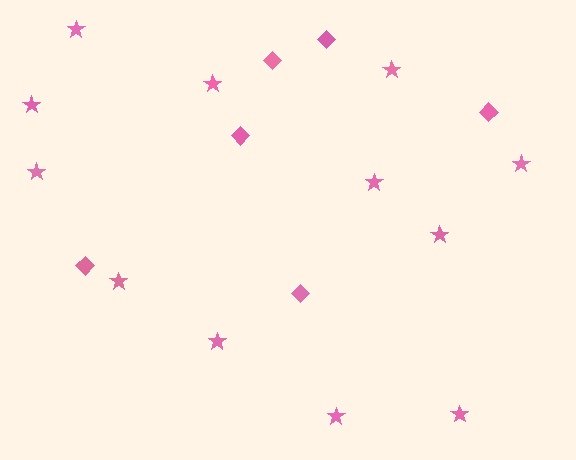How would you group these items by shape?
There are 2 groups: one group of diamonds (6) and one group of stars (12).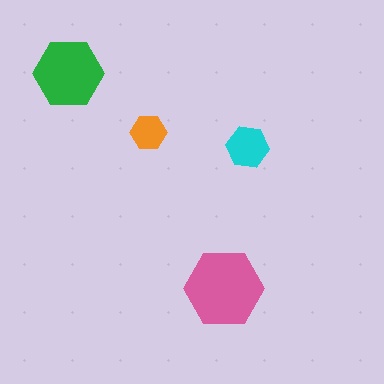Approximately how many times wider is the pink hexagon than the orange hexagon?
About 2 times wider.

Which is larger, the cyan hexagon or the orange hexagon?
The cyan one.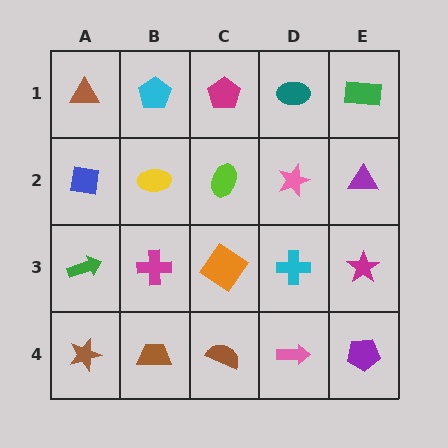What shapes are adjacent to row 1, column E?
A purple triangle (row 2, column E), a teal ellipse (row 1, column D).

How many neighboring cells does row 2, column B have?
4.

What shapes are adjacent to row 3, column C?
A lime ellipse (row 2, column C), a brown semicircle (row 4, column C), a magenta cross (row 3, column B), a cyan cross (row 3, column D).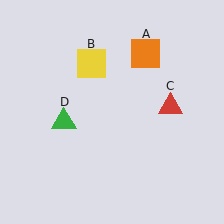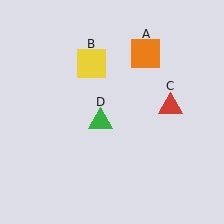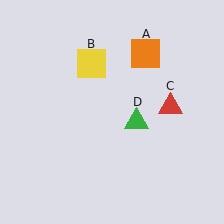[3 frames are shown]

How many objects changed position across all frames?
1 object changed position: green triangle (object D).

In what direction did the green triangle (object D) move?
The green triangle (object D) moved right.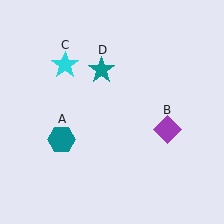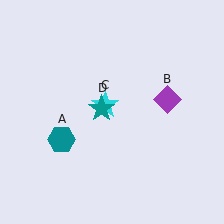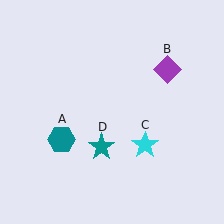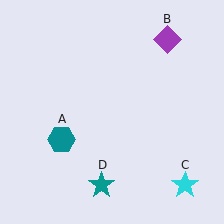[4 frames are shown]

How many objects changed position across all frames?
3 objects changed position: purple diamond (object B), cyan star (object C), teal star (object D).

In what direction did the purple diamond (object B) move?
The purple diamond (object B) moved up.